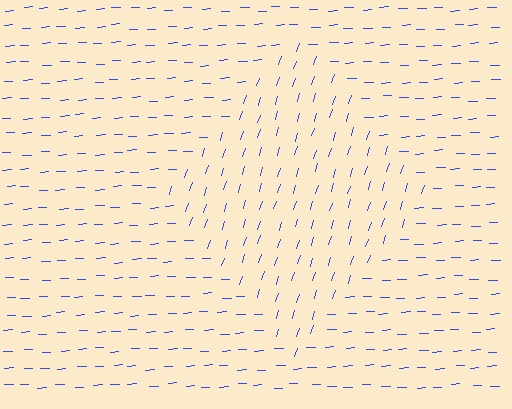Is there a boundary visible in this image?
Yes, there is a texture boundary formed by a change in line orientation.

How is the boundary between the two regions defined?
The boundary is defined purely by a change in line orientation (approximately 69 degrees difference). All lines are the same color and thickness.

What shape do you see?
I see a diamond.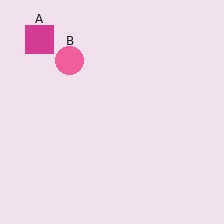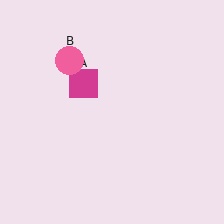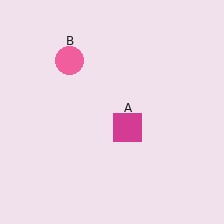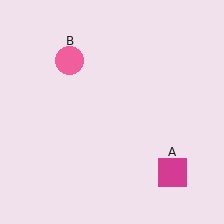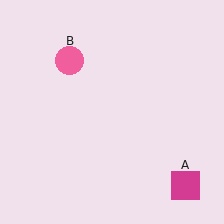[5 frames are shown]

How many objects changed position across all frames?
1 object changed position: magenta square (object A).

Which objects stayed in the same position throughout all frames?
Pink circle (object B) remained stationary.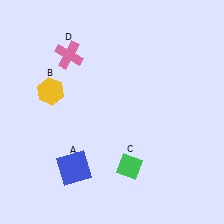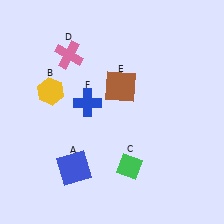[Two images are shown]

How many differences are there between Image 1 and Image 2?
There are 2 differences between the two images.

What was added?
A brown square (E), a blue cross (F) were added in Image 2.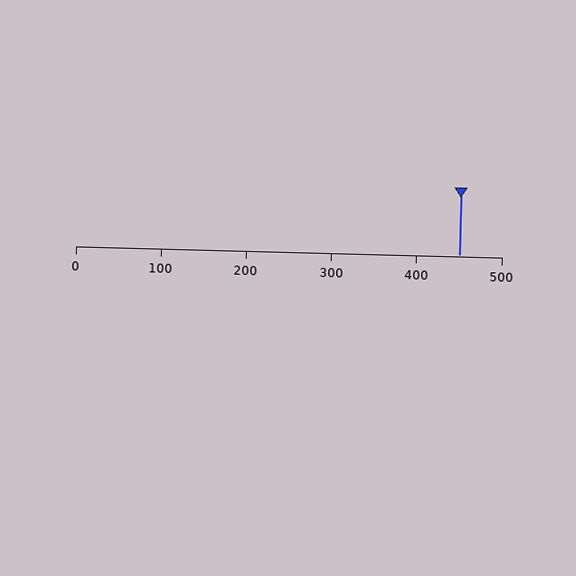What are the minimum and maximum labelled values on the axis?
The axis runs from 0 to 500.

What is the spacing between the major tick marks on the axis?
The major ticks are spaced 100 apart.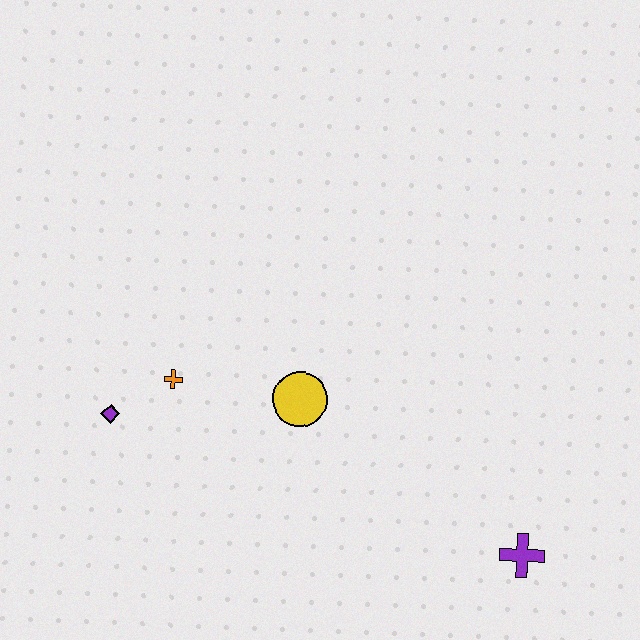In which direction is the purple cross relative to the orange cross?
The purple cross is to the right of the orange cross.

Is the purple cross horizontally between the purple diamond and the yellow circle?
No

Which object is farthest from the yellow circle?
The purple cross is farthest from the yellow circle.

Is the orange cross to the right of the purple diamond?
Yes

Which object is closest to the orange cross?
The purple diamond is closest to the orange cross.